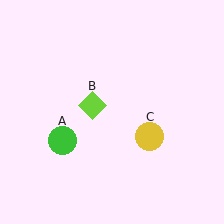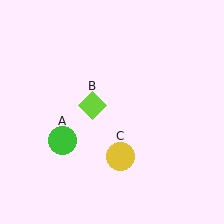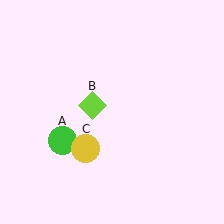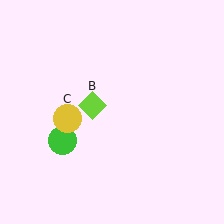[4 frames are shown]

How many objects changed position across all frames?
1 object changed position: yellow circle (object C).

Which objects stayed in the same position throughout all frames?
Green circle (object A) and lime diamond (object B) remained stationary.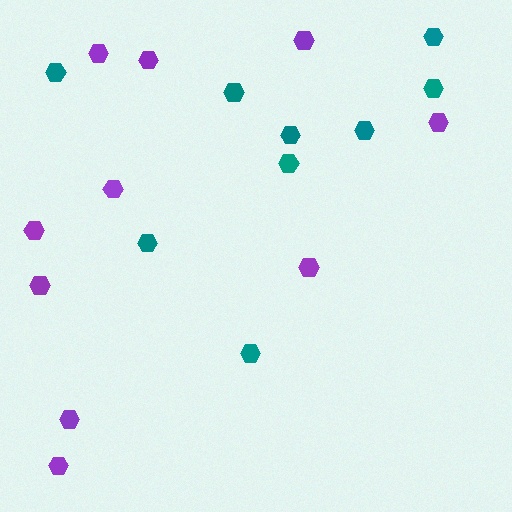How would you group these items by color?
There are 2 groups: one group of teal hexagons (9) and one group of purple hexagons (10).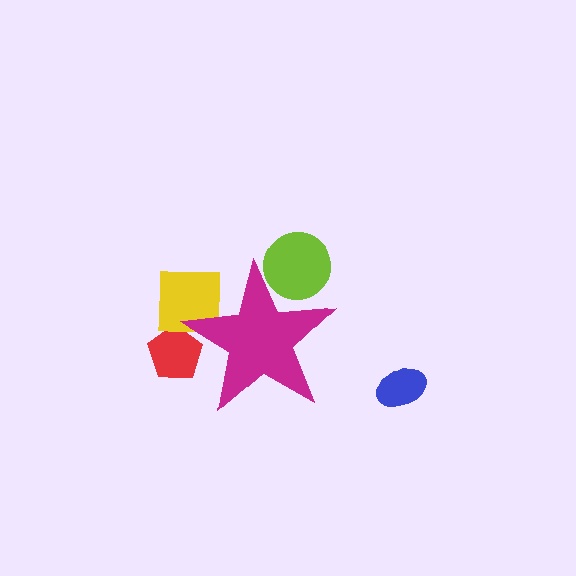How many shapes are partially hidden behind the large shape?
3 shapes are partially hidden.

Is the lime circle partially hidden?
Yes, the lime circle is partially hidden behind the magenta star.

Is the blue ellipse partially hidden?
No, the blue ellipse is fully visible.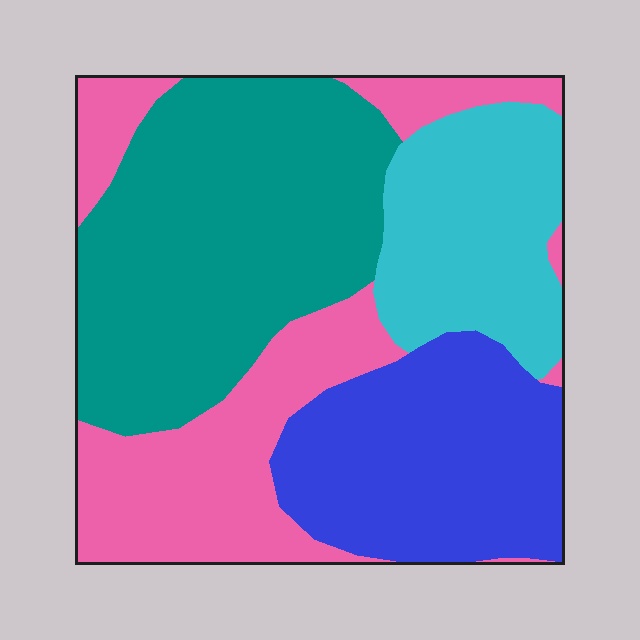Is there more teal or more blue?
Teal.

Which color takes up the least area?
Cyan, at roughly 15%.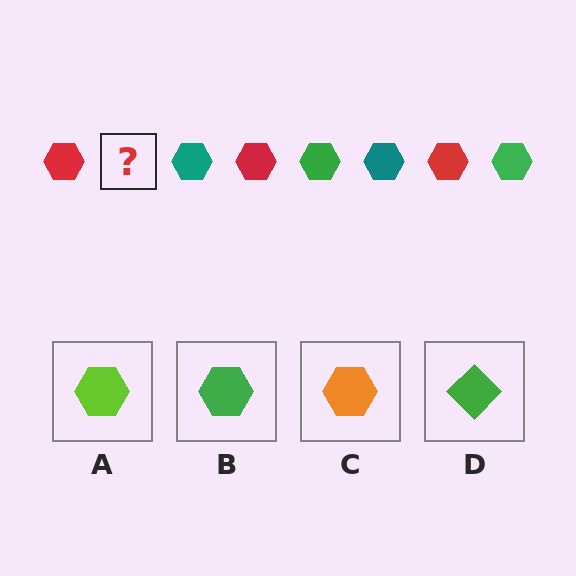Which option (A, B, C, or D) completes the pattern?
B.